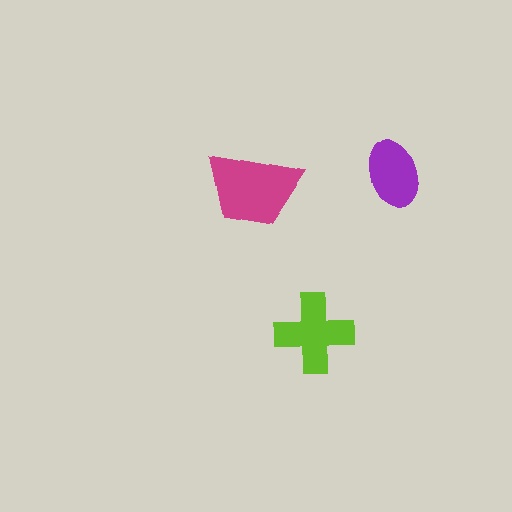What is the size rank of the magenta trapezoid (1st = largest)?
1st.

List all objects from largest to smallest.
The magenta trapezoid, the lime cross, the purple ellipse.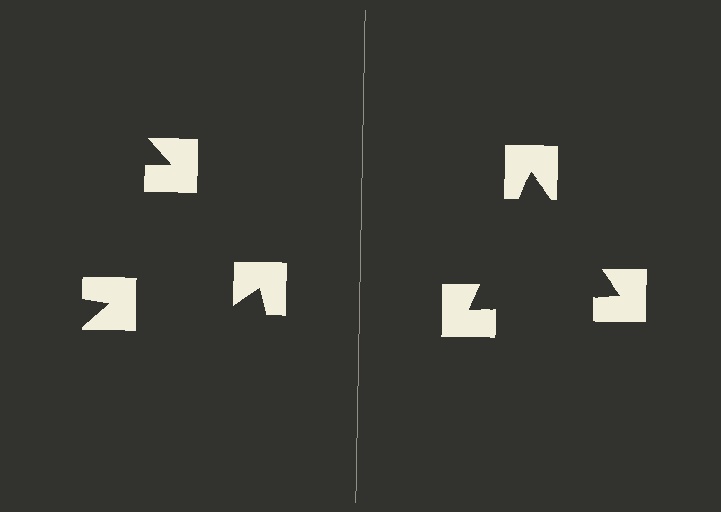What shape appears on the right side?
An illusory triangle.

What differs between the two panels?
The notched squares are positioned identically on both sides; only the wedge orientations differ. On the right they align to a triangle; on the left they are misaligned.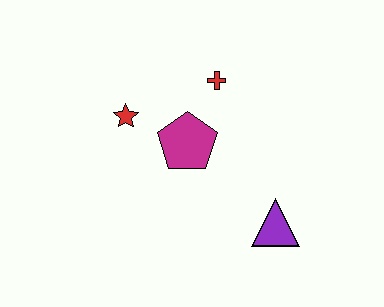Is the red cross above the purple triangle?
Yes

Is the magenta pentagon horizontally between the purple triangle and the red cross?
No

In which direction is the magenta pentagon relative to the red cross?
The magenta pentagon is below the red cross.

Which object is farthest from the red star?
The purple triangle is farthest from the red star.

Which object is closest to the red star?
The magenta pentagon is closest to the red star.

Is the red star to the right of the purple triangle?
No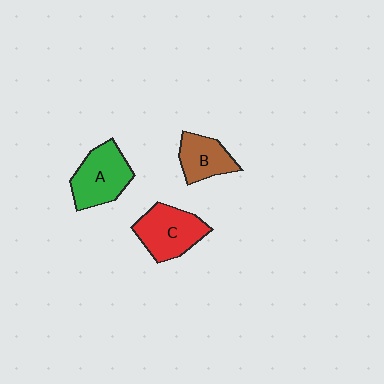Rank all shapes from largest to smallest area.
From largest to smallest: A (green), C (red), B (brown).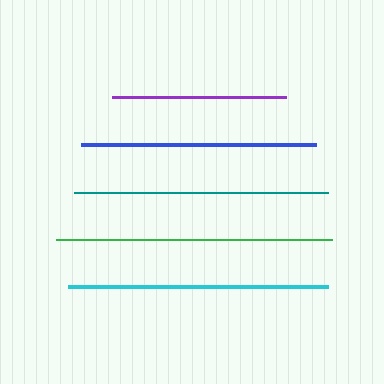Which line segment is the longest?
The green line is the longest at approximately 277 pixels.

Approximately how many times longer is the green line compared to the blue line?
The green line is approximately 1.2 times the length of the blue line.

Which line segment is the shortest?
The purple line is the shortest at approximately 174 pixels.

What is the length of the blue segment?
The blue segment is approximately 234 pixels long.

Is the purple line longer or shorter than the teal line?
The teal line is longer than the purple line.